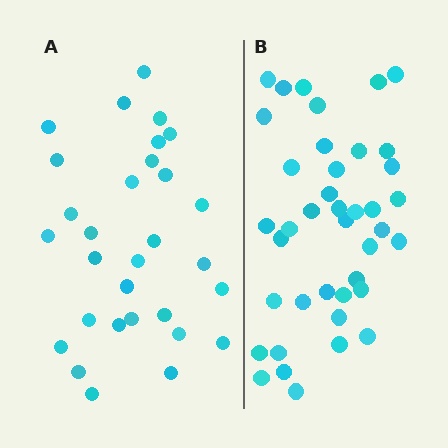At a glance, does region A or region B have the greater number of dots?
Region B (the right region) has more dots.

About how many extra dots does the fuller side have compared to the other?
Region B has roughly 10 or so more dots than region A.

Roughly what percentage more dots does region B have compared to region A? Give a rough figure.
About 35% more.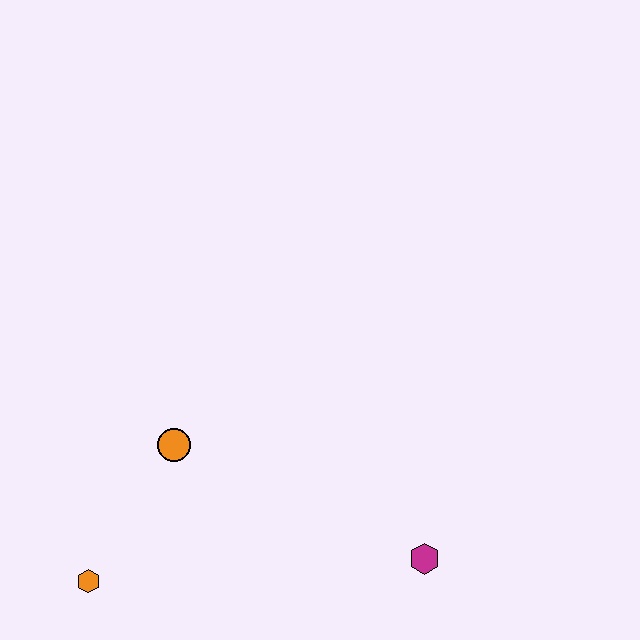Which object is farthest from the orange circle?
The magenta hexagon is farthest from the orange circle.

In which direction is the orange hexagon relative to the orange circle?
The orange hexagon is below the orange circle.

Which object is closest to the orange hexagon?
The orange circle is closest to the orange hexagon.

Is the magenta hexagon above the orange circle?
No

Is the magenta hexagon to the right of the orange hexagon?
Yes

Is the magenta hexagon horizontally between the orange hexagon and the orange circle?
No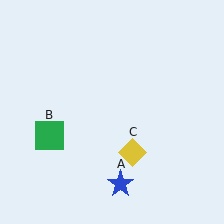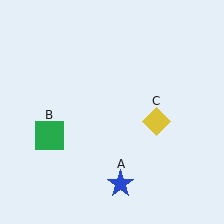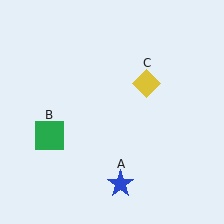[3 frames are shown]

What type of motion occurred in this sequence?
The yellow diamond (object C) rotated counterclockwise around the center of the scene.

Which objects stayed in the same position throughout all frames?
Blue star (object A) and green square (object B) remained stationary.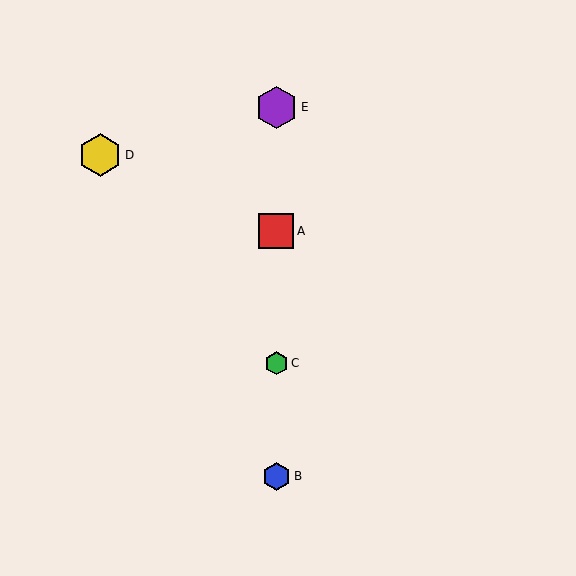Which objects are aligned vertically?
Objects A, B, C, E are aligned vertically.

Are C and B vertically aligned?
Yes, both are at x≈276.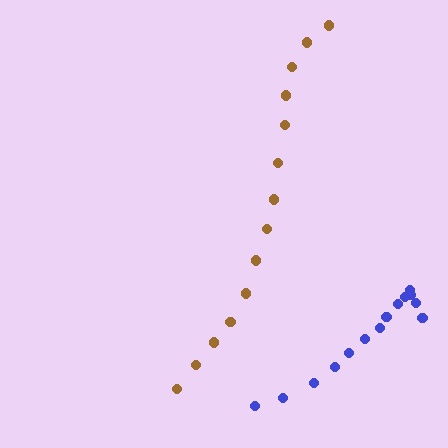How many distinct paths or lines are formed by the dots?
There are 2 distinct paths.